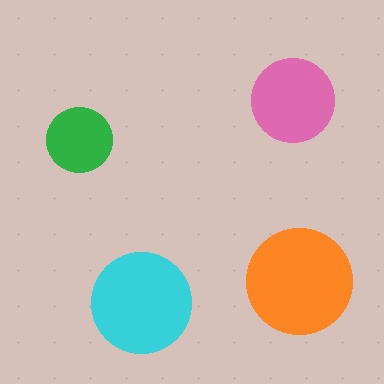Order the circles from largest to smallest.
the orange one, the cyan one, the pink one, the green one.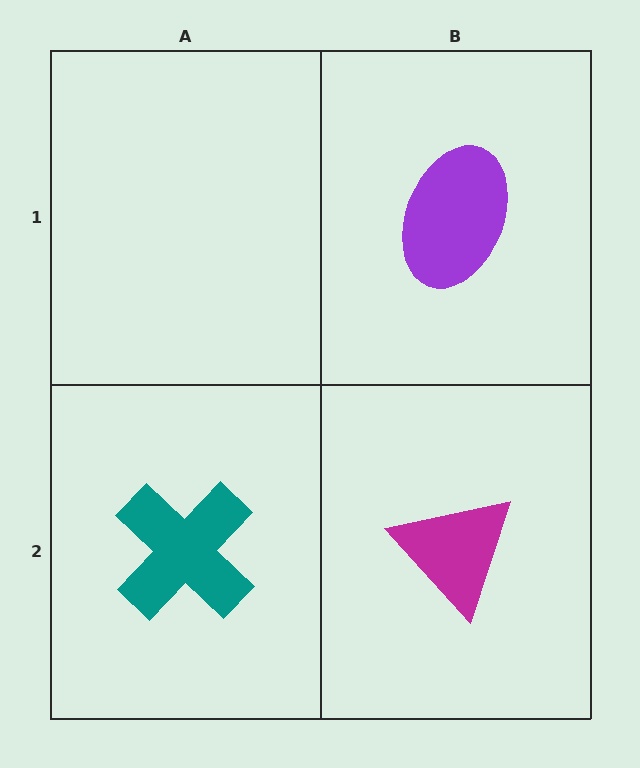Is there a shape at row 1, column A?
No, that cell is empty.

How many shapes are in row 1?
1 shape.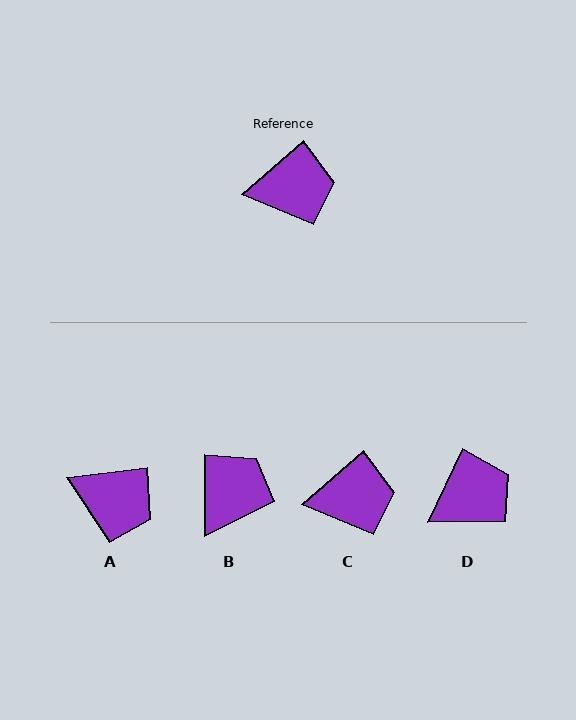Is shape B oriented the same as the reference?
No, it is off by about 50 degrees.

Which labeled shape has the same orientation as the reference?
C.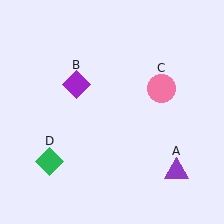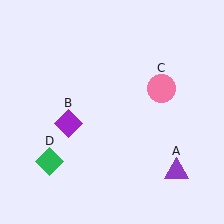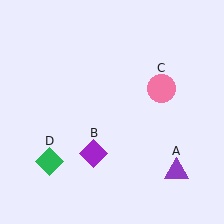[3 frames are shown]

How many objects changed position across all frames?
1 object changed position: purple diamond (object B).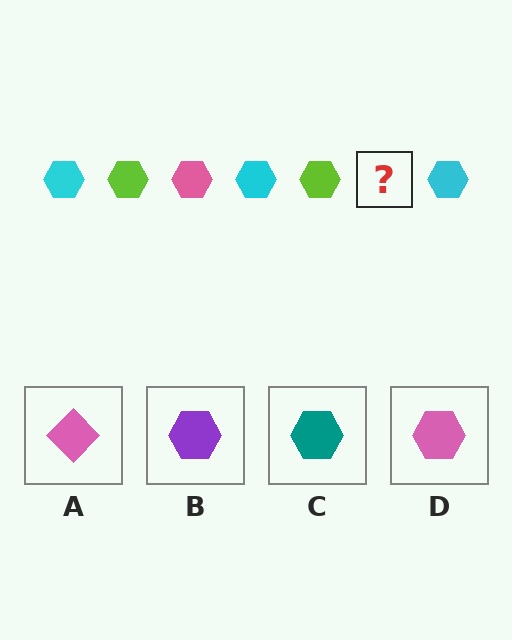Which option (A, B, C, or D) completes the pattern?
D.